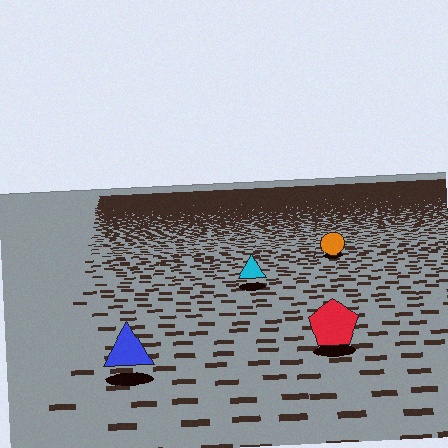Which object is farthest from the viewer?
The orange circle is farthest from the viewer. It appears smaller and the ground texture around it is denser.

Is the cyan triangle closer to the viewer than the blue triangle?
No. The blue triangle is closer — you can tell from the texture gradient: the ground texture is coarser near it.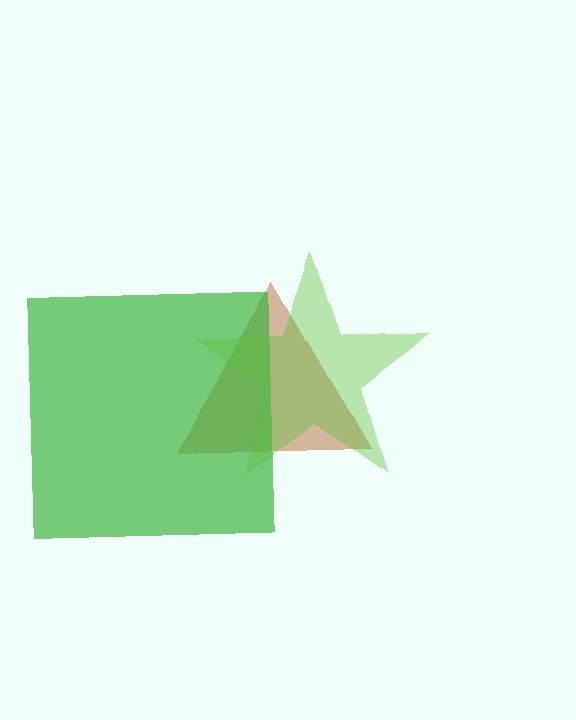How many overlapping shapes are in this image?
There are 3 overlapping shapes in the image.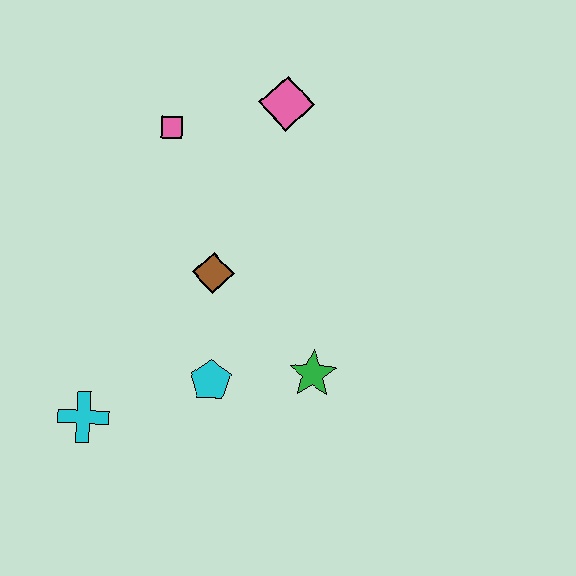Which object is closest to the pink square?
The pink diamond is closest to the pink square.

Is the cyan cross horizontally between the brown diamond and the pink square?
No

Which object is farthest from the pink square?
The cyan cross is farthest from the pink square.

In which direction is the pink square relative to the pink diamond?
The pink square is to the left of the pink diamond.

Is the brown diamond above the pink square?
No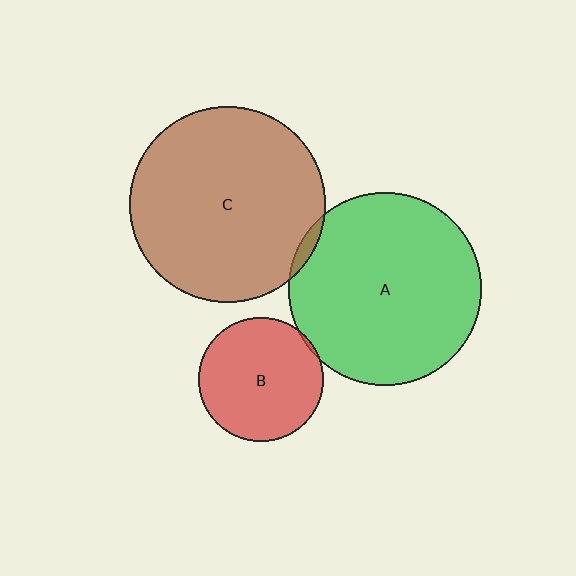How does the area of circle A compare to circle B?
Approximately 2.4 times.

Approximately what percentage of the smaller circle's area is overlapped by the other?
Approximately 5%.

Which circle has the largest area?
Circle C (brown).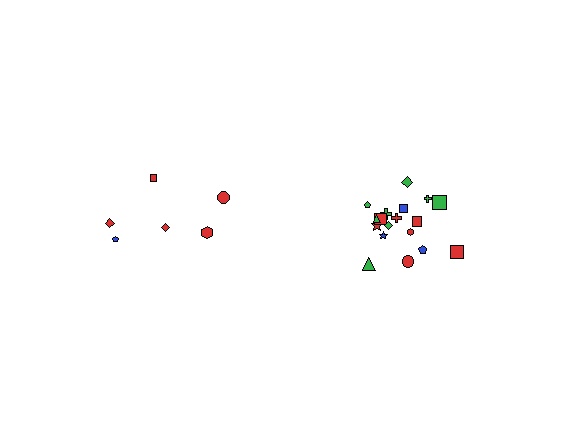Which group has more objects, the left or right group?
The right group.